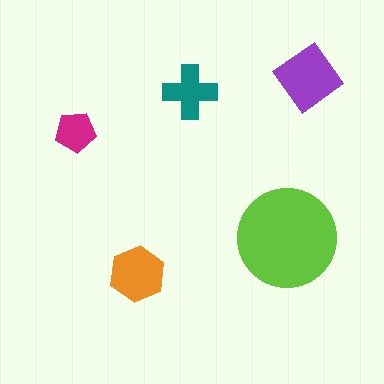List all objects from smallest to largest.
The magenta pentagon, the teal cross, the orange hexagon, the purple diamond, the lime circle.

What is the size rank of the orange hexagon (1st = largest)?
3rd.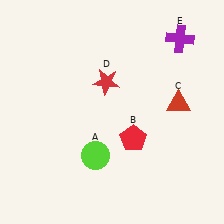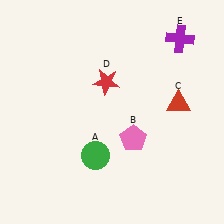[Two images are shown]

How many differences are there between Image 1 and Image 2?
There are 2 differences between the two images.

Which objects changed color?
A changed from lime to green. B changed from red to pink.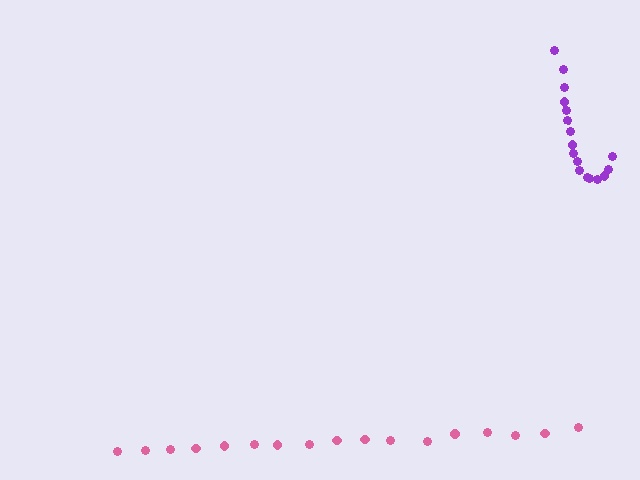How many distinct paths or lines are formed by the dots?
There are 2 distinct paths.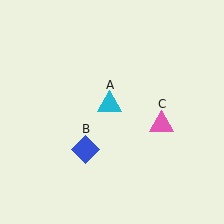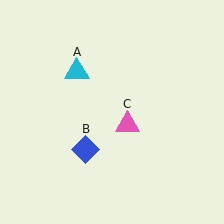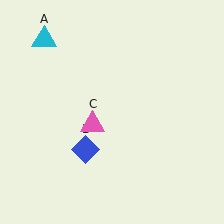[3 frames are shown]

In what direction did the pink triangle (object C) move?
The pink triangle (object C) moved left.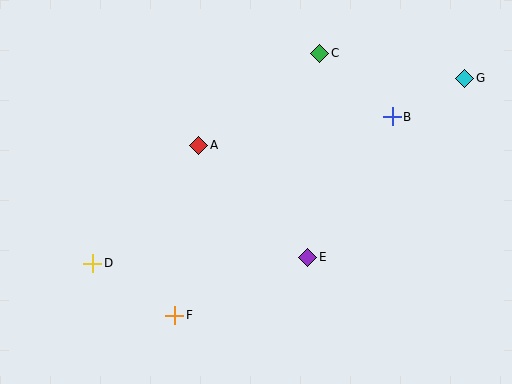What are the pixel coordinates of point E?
Point E is at (308, 257).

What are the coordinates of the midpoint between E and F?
The midpoint between E and F is at (241, 286).